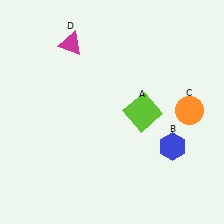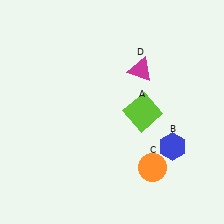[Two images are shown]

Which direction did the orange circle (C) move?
The orange circle (C) moved down.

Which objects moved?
The objects that moved are: the orange circle (C), the magenta triangle (D).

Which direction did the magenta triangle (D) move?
The magenta triangle (D) moved right.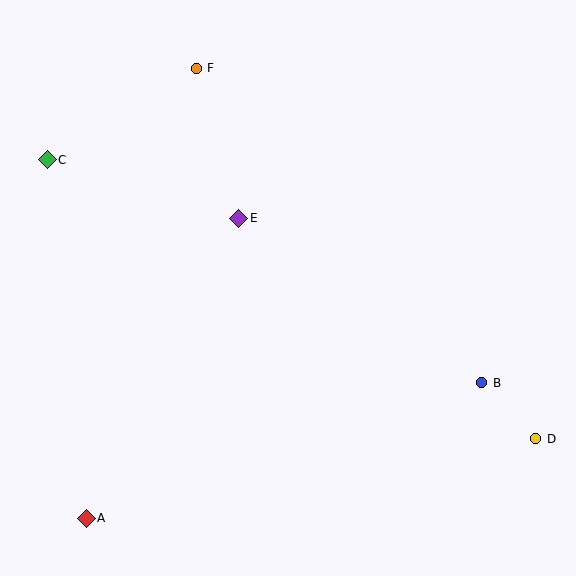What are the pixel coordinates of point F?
Point F is at (196, 68).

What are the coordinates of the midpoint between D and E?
The midpoint between D and E is at (387, 329).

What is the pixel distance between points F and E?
The distance between F and E is 156 pixels.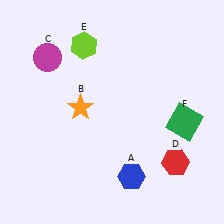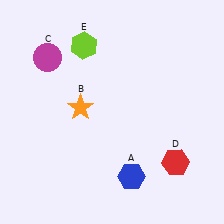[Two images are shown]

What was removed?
The green square (F) was removed in Image 2.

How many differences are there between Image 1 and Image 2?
There is 1 difference between the two images.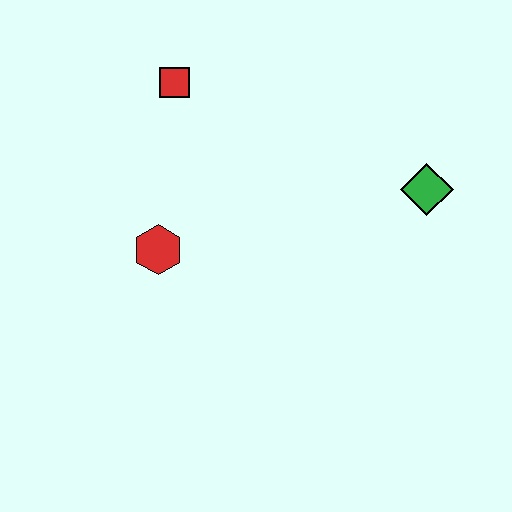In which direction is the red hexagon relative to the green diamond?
The red hexagon is to the left of the green diamond.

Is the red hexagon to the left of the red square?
Yes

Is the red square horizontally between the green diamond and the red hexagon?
Yes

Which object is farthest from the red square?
The green diamond is farthest from the red square.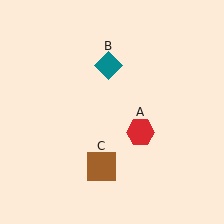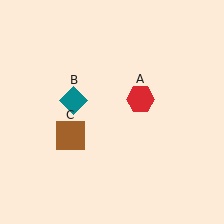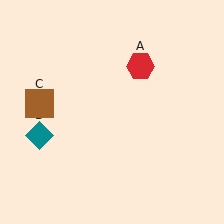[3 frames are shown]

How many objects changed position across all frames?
3 objects changed position: red hexagon (object A), teal diamond (object B), brown square (object C).